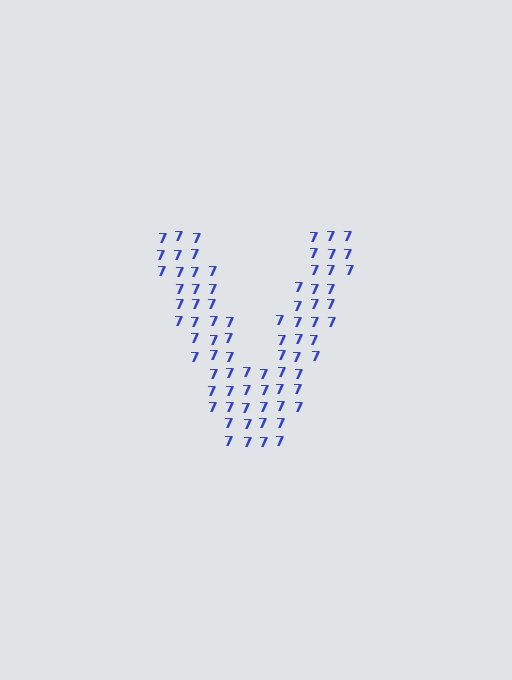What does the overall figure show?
The overall figure shows the letter V.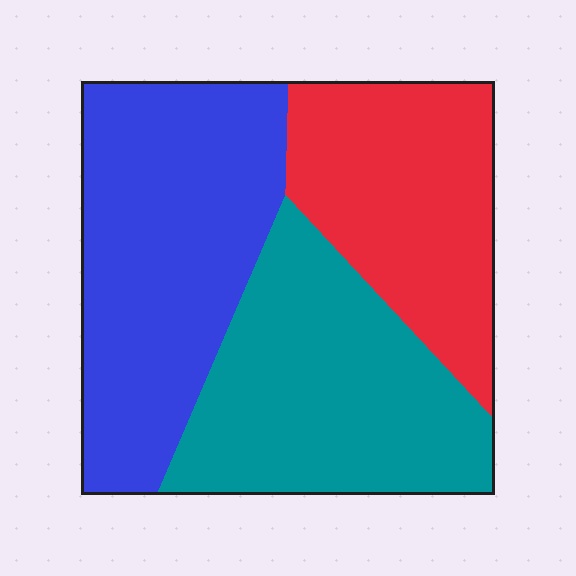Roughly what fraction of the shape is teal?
Teal takes up about one third (1/3) of the shape.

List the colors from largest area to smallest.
From largest to smallest: blue, teal, red.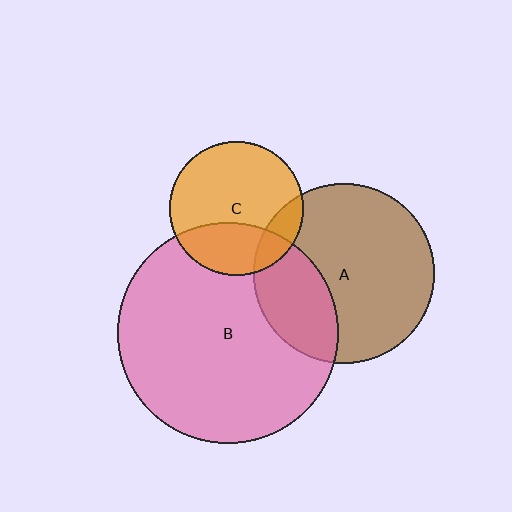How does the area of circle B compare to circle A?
Approximately 1.5 times.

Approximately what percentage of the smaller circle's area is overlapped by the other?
Approximately 15%.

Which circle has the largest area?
Circle B (pink).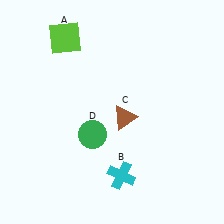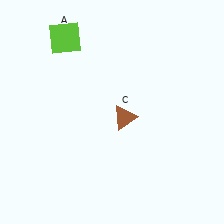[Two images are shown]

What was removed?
The cyan cross (B), the green circle (D) were removed in Image 2.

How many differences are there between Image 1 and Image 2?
There are 2 differences between the two images.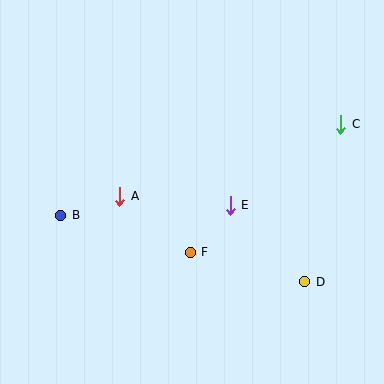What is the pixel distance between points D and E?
The distance between D and E is 107 pixels.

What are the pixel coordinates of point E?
Point E is at (230, 205).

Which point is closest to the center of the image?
Point E at (230, 205) is closest to the center.